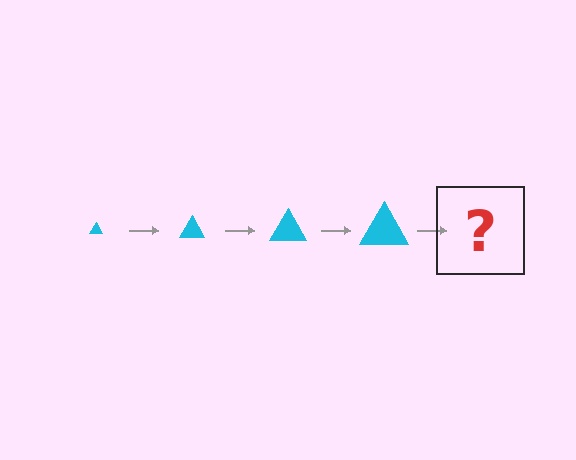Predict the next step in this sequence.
The next step is a cyan triangle, larger than the previous one.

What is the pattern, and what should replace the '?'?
The pattern is that the triangle gets progressively larger each step. The '?' should be a cyan triangle, larger than the previous one.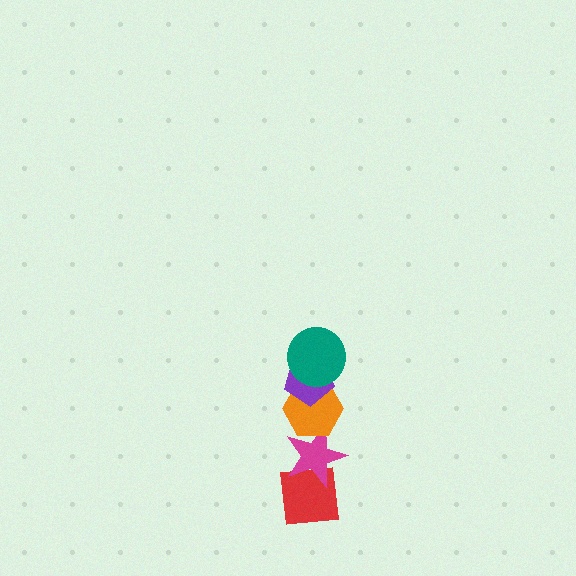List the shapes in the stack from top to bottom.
From top to bottom: the teal circle, the purple pentagon, the orange hexagon, the magenta star, the red square.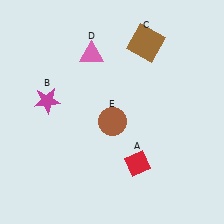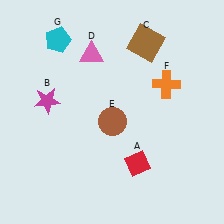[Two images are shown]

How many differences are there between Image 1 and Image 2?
There are 2 differences between the two images.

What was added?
An orange cross (F), a cyan pentagon (G) were added in Image 2.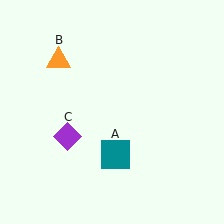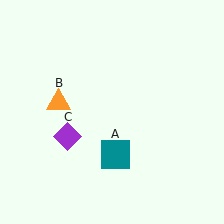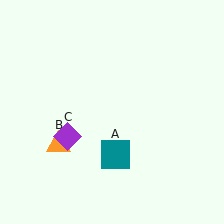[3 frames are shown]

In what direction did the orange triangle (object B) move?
The orange triangle (object B) moved down.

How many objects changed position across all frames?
1 object changed position: orange triangle (object B).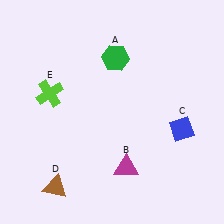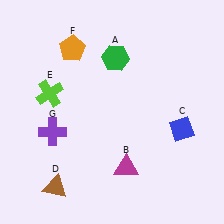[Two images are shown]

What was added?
An orange pentagon (F), a purple cross (G) were added in Image 2.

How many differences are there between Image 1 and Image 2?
There are 2 differences between the two images.